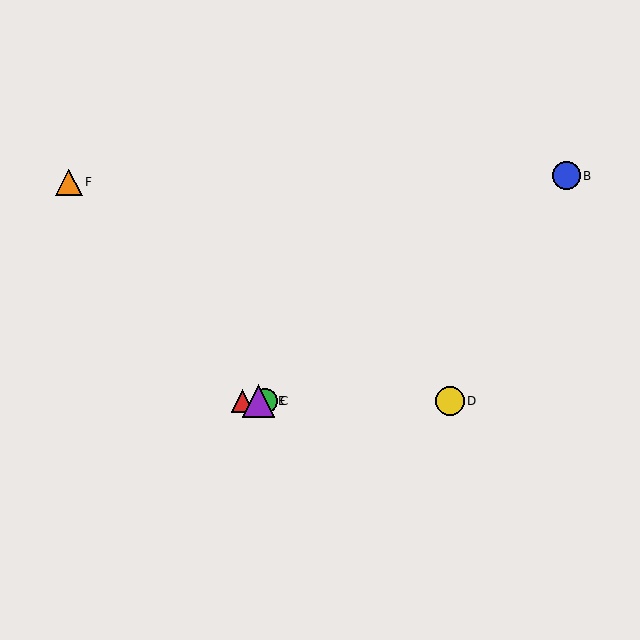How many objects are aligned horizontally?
4 objects (A, C, D, E) are aligned horizontally.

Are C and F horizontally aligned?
No, C is at y≈401 and F is at y≈182.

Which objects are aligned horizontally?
Objects A, C, D, E are aligned horizontally.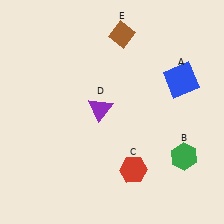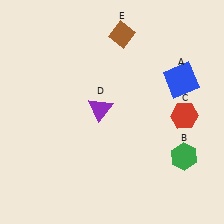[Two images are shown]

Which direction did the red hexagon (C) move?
The red hexagon (C) moved up.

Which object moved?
The red hexagon (C) moved up.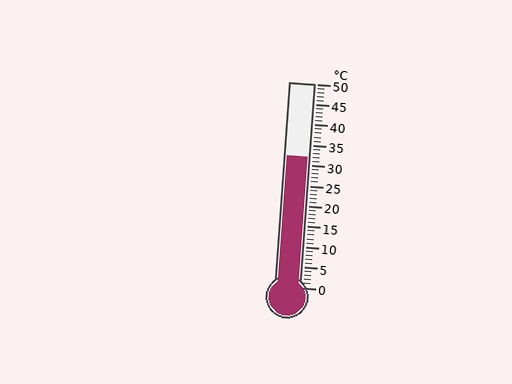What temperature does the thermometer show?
The thermometer shows approximately 32°C.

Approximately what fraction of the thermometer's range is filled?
The thermometer is filled to approximately 65% of its range.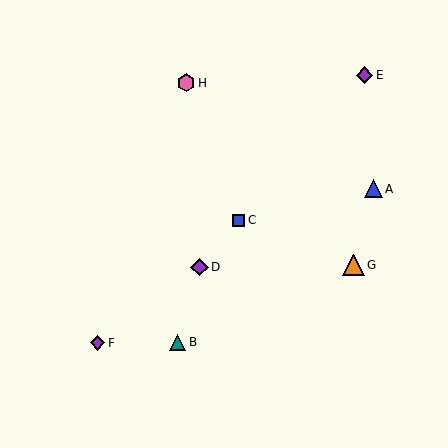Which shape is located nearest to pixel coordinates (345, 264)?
The orange triangle (labeled G) at (354, 265) is nearest to that location.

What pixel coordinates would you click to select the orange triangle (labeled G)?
Click at (354, 265) to select the orange triangle G.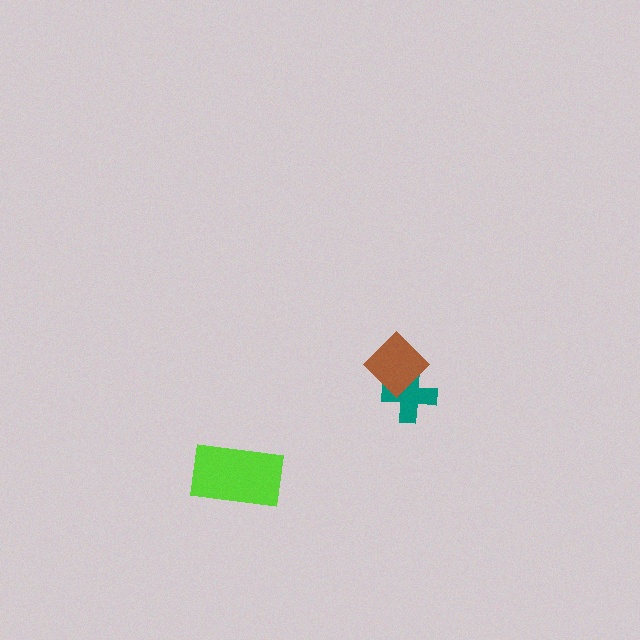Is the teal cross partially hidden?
Yes, it is partially covered by another shape.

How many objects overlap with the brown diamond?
1 object overlaps with the brown diamond.